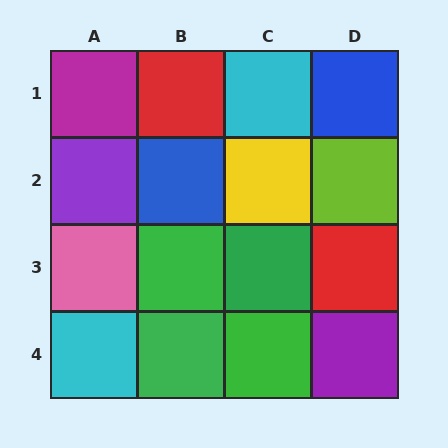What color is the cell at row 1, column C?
Cyan.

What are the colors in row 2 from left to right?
Purple, blue, yellow, lime.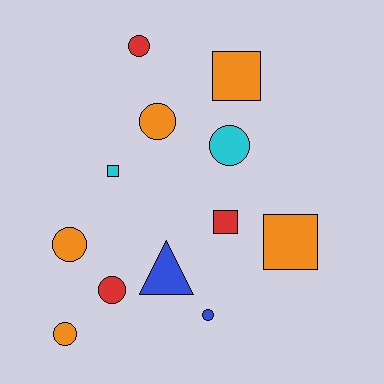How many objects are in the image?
There are 12 objects.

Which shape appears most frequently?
Circle, with 7 objects.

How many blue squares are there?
There are no blue squares.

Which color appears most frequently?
Orange, with 5 objects.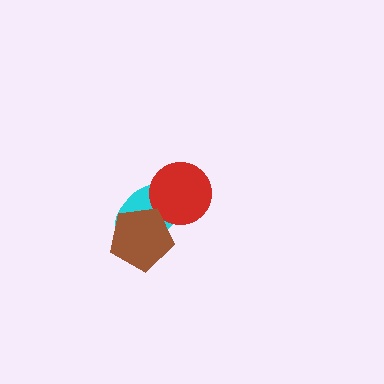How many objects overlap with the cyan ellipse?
2 objects overlap with the cyan ellipse.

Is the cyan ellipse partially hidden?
Yes, it is partially covered by another shape.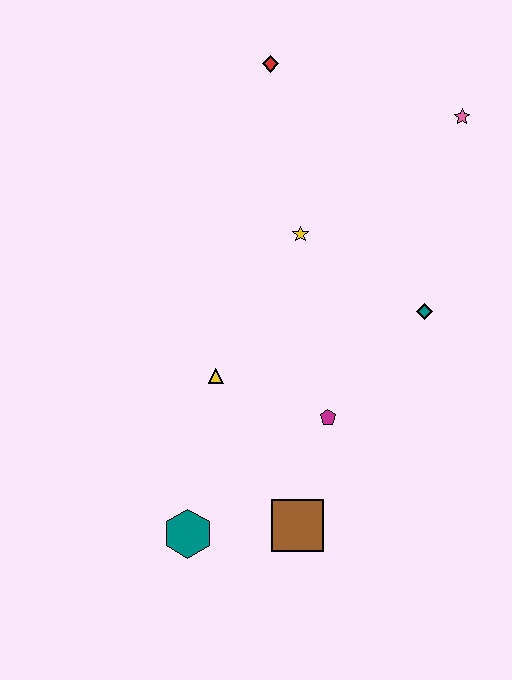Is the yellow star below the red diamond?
Yes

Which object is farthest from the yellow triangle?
The pink star is farthest from the yellow triangle.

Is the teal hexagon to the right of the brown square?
No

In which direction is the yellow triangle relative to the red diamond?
The yellow triangle is below the red diamond.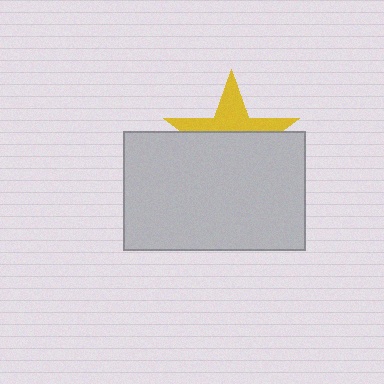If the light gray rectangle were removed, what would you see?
You would see the complete yellow star.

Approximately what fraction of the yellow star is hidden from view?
Roughly 59% of the yellow star is hidden behind the light gray rectangle.